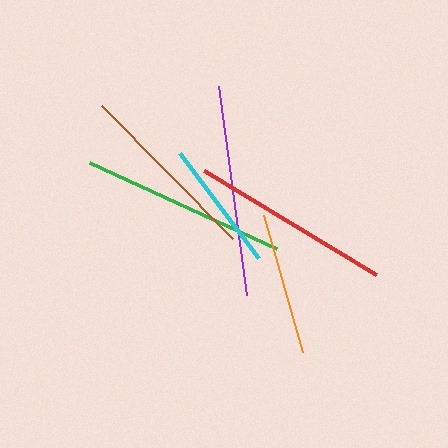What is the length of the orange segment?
The orange segment is approximately 142 pixels long.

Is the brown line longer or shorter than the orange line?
The brown line is longer than the orange line.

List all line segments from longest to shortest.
From longest to shortest: purple, green, red, brown, orange, cyan.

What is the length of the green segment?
The green segment is approximately 205 pixels long.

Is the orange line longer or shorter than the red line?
The red line is longer than the orange line.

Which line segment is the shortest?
The cyan line is the shortest at approximately 131 pixels.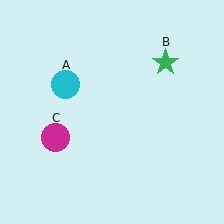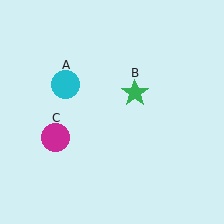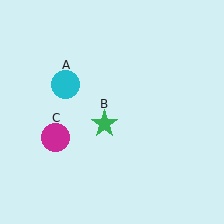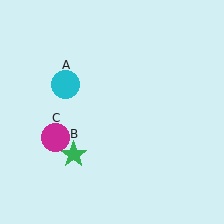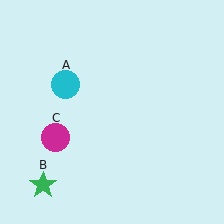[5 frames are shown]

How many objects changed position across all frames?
1 object changed position: green star (object B).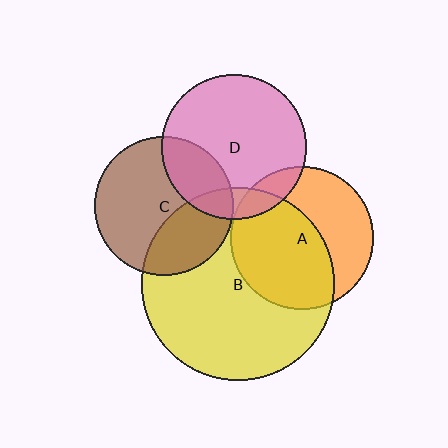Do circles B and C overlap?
Yes.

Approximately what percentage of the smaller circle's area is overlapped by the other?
Approximately 35%.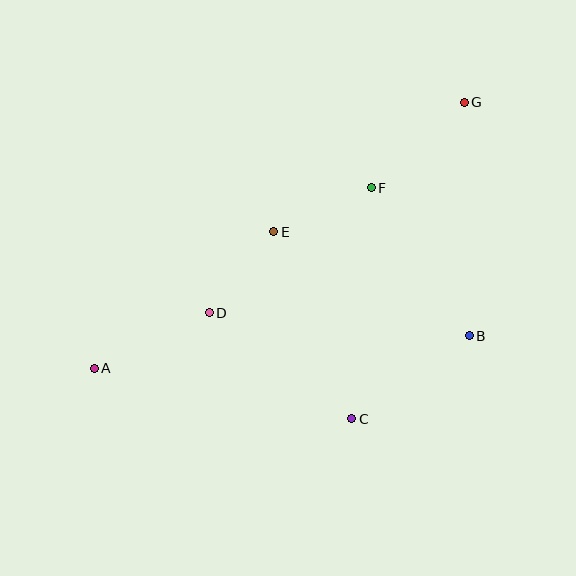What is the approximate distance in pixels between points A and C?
The distance between A and C is approximately 262 pixels.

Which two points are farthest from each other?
Points A and G are farthest from each other.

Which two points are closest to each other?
Points D and E are closest to each other.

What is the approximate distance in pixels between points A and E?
The distance between A and E is approximately 225 pixels.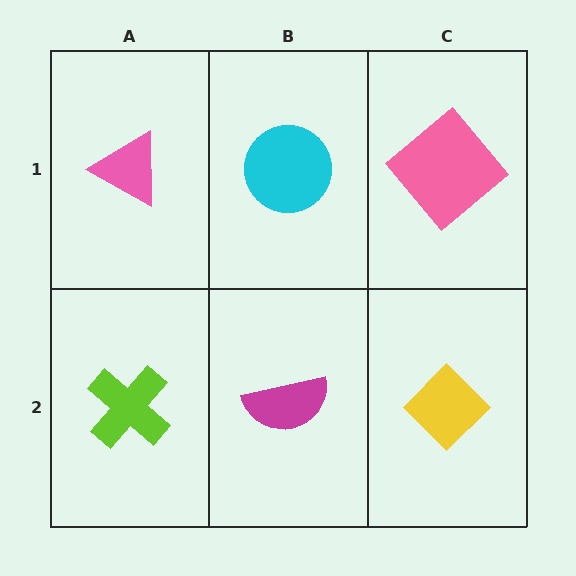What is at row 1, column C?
A pink diamond.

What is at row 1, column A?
A pink triangle.